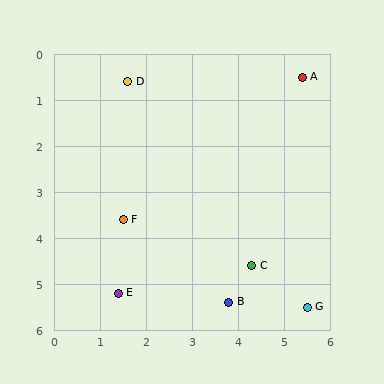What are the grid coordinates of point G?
Point G is at approximately (5.5, 5.5).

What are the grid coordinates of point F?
Point F is at approximately (1.5, 3.6).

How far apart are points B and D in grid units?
Points B and D are about 5.3 grid units apart.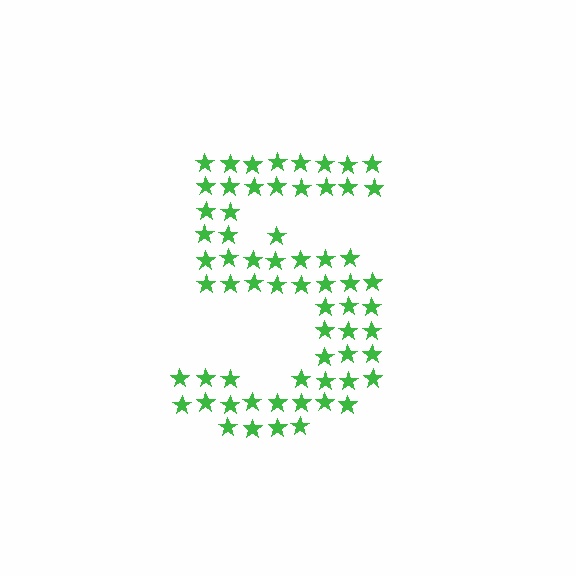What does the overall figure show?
The overall figure shows the digit 5.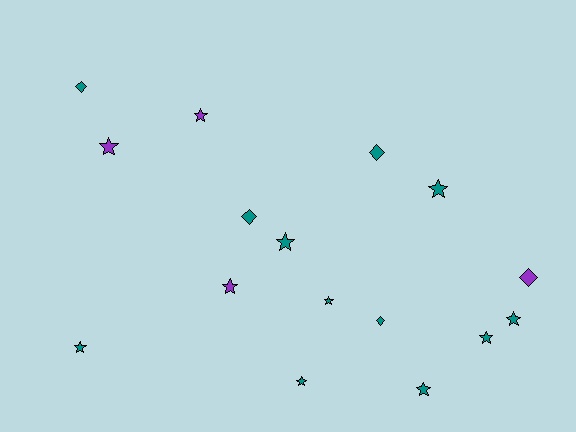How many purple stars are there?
There are 3 purple stars.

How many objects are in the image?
There are 16 objects.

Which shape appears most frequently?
Star, with 11 objects.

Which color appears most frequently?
Teal, with 12 objects.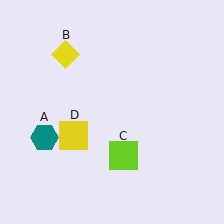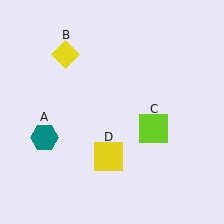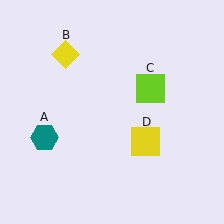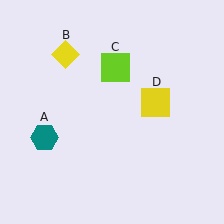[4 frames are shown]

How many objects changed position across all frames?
2 objects changed position: lime square (object C), yellow square (object D).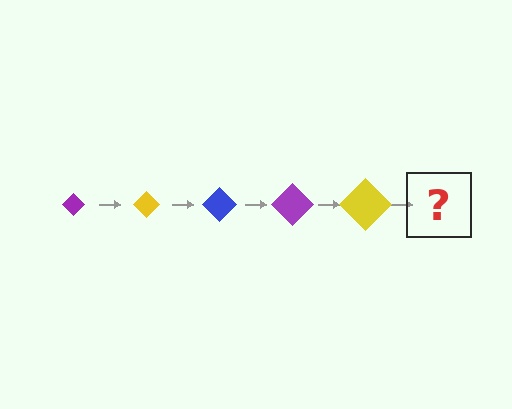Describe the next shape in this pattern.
It should be a blue diamond, larger than the previous one.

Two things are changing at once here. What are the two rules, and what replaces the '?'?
The two rules are that the diamond grows larger each step and the color cycles through purple, yellow, and blue. The '?' should be a blue diamond, larger than the previous one.